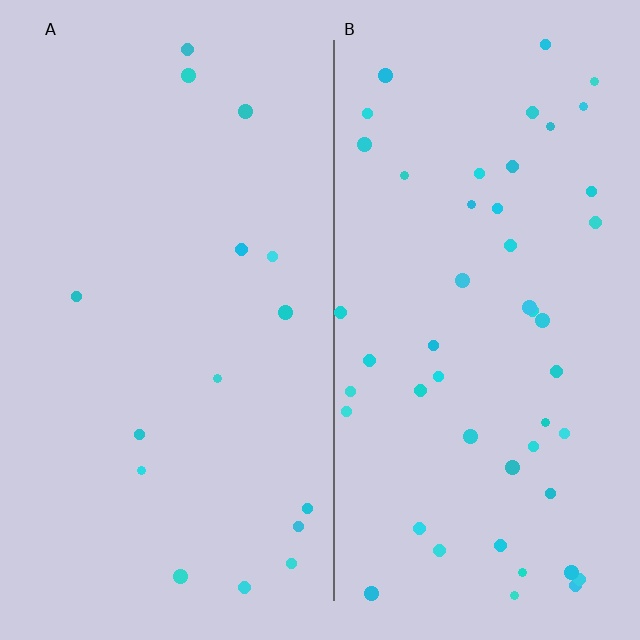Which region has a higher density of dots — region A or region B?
B (the right).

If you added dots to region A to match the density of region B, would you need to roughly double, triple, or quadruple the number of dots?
Approximately triple.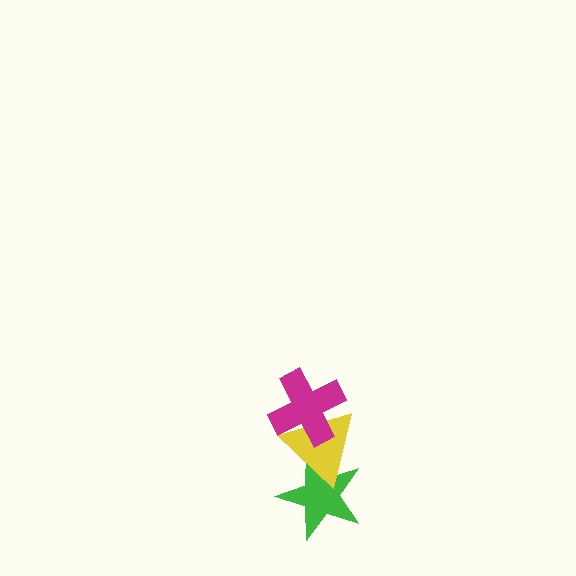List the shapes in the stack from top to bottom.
From top to bottom: the magenta cross, the yellow triangle, the green star.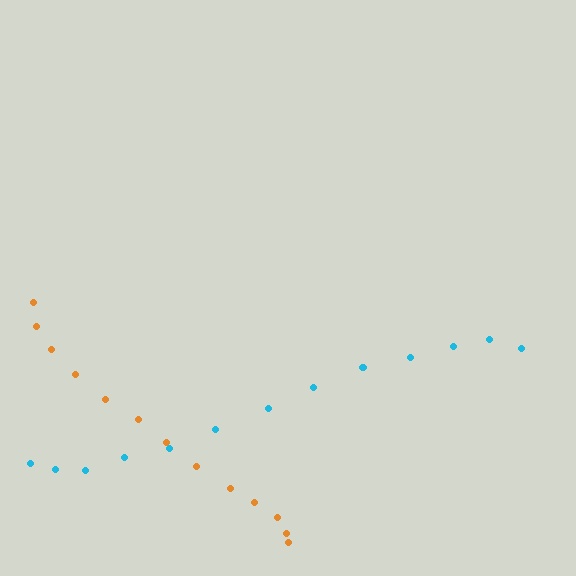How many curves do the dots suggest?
There are 2 distinct paths.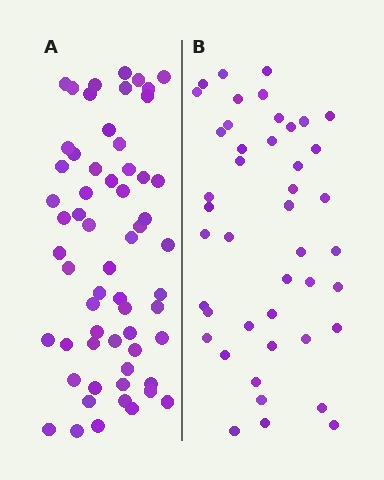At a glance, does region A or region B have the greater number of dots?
Region A (the left region) has more dots.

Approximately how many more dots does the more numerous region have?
Region A has approximately 15 more dots than region B.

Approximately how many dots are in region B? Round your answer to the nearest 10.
About 40 dots. (The exact count is 44, which rounds to 40.)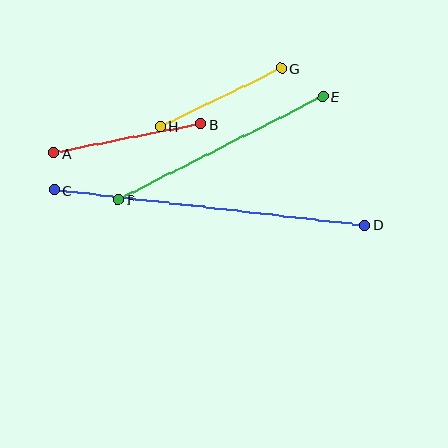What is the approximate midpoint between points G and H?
The midpoint is at approximately (221, 98) pixels.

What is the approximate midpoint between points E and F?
The midpoint is at approximately (221, 148) pixels.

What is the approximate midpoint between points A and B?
The midpoint is at approximately (127, 139) pixels.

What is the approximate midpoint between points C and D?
The midpoint is at approximately (209, 207) pixels.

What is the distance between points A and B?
The distance is approximately 150 pixels.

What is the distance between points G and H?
The distance is approximately 135 pixels.